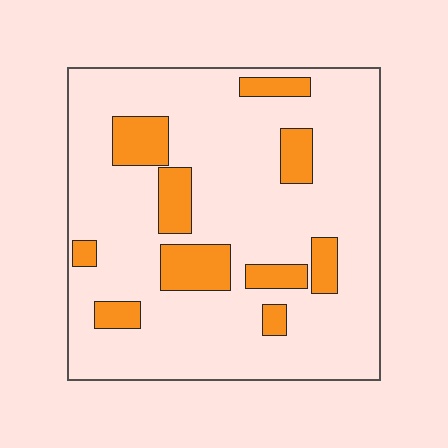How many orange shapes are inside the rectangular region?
10.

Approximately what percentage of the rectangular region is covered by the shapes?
Approximately 20%.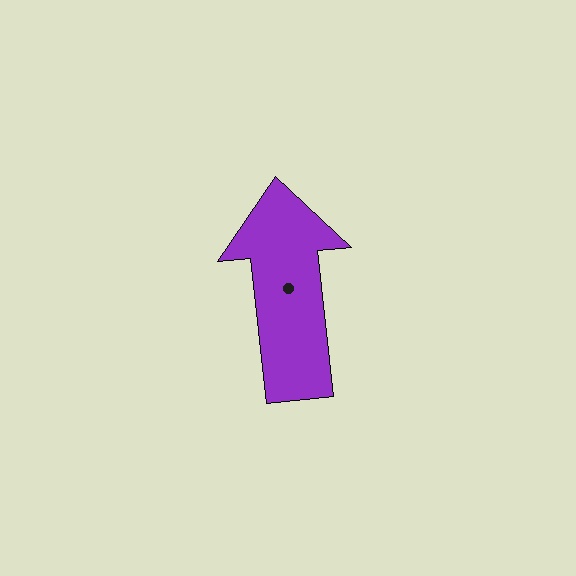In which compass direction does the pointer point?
North.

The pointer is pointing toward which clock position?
Roughly 12 o'clock.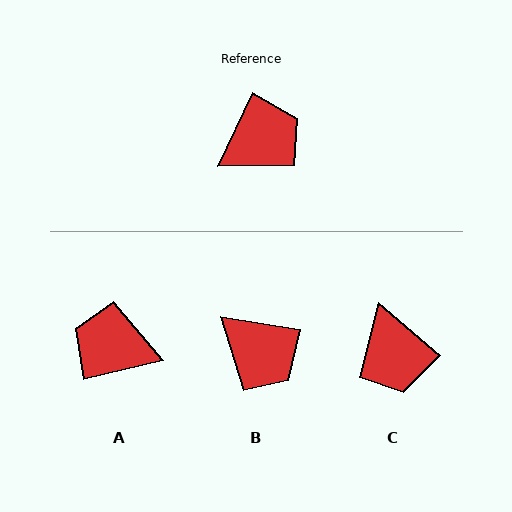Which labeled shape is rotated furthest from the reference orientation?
A, about 129 degrees away.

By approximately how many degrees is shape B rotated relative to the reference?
Approximately 74 degrees clockwise.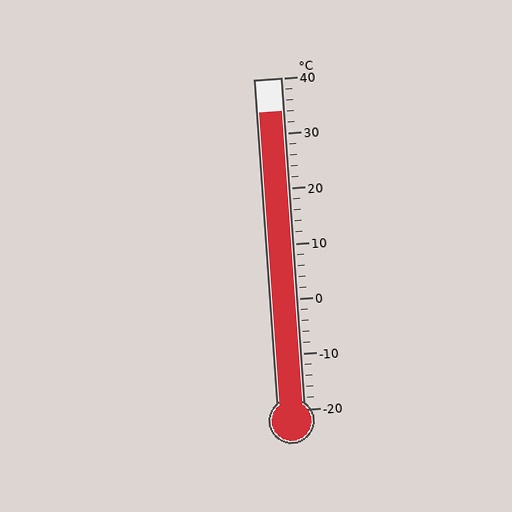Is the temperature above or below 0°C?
The temperature is above 0°C.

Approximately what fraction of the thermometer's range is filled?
The thermometer is filled to approximately 90% of its range.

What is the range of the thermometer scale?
The thermometer scale ranges from -20°C to 40°C.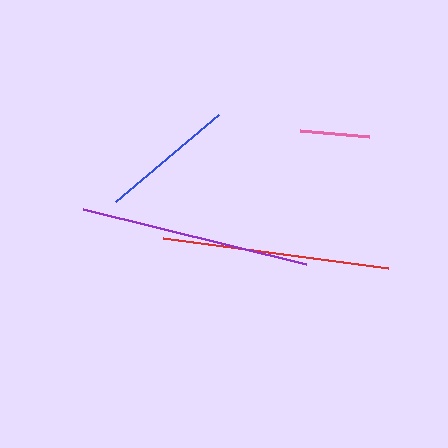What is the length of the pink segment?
The pink segment is approximately 69 pixels long.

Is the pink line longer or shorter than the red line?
The red line is longer than the pink line.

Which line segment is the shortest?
The pink line is the shortest at approximately 69 pixels.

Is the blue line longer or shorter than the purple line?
The purple line is longer than the blue line.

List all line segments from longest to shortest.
From longest to shortest: purple, red, blue, pink.